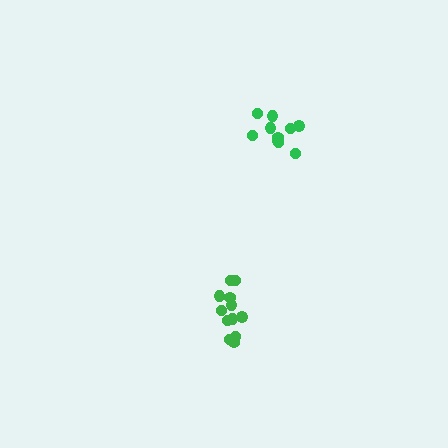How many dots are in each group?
Group 1: 12 dots, Group 2: 10 dots (22 total).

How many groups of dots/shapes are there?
There are 2 groups.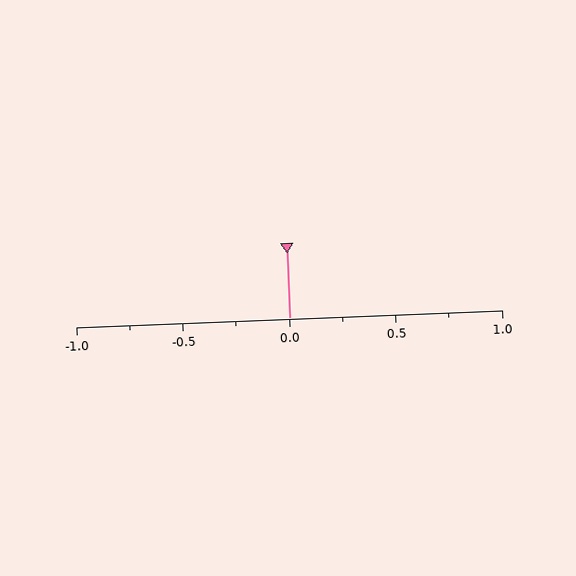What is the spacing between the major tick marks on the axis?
The major ticks are spaced 0.5 apart.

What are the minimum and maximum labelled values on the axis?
The axis runs from -1.0 to 1.0.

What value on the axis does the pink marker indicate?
The marker indicates approximately 0.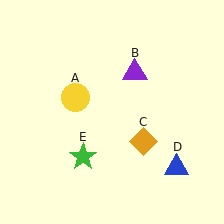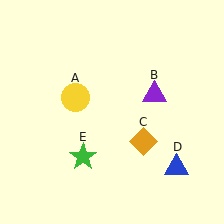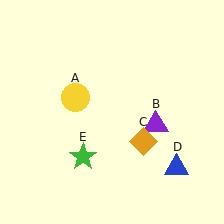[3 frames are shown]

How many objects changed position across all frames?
1 object changed position: purple triangle (object B).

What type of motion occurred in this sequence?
The purple triangle (object B) rotated clockwise around the center of the scene.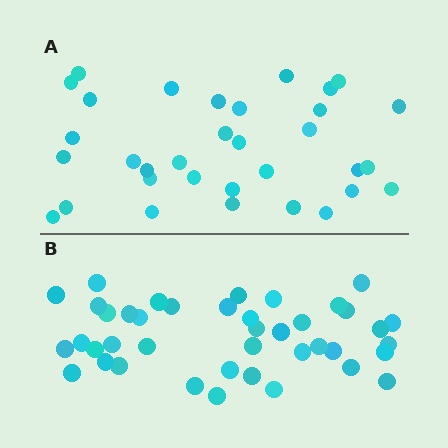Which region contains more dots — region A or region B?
Region B (the bottom region) has more dots.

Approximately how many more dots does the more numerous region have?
Region B has roughly 8 or so more dots than region A.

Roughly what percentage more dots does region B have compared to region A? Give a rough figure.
About 25% more.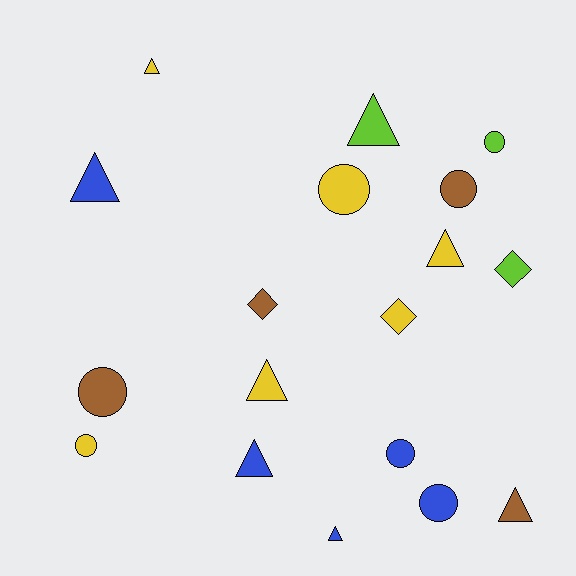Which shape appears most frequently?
Triangle, with 8 objects.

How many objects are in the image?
There are 18 objects.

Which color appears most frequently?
Yellow, with 6 objects.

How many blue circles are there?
There are 2 blue circles.